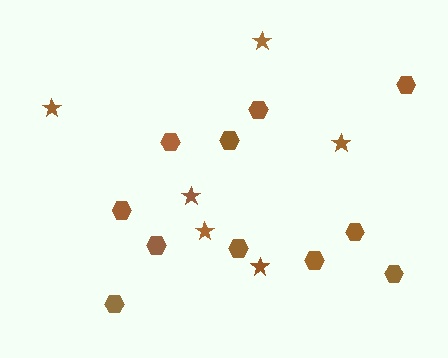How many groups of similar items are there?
There are 2 groups: one group of hexagons (11) and one group of stars (6).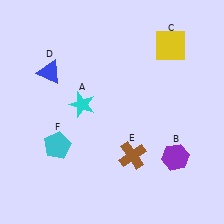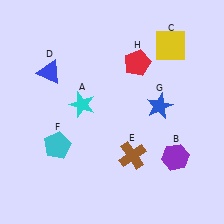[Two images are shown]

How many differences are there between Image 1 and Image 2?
There are 2 differences between the two images.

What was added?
A blue star (G), a red pentagon (H) were added in Image 2.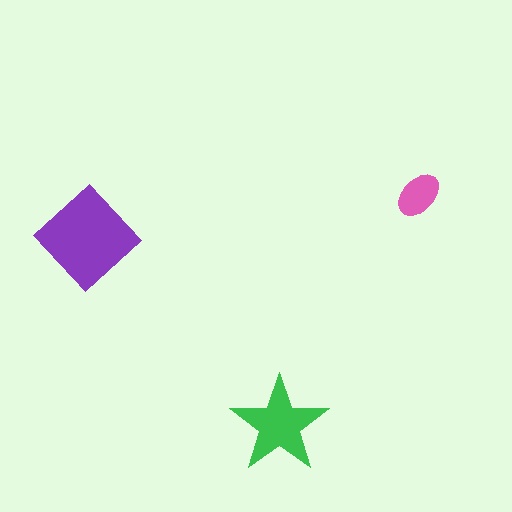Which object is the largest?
The purple diamond.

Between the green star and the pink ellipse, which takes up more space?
The green star.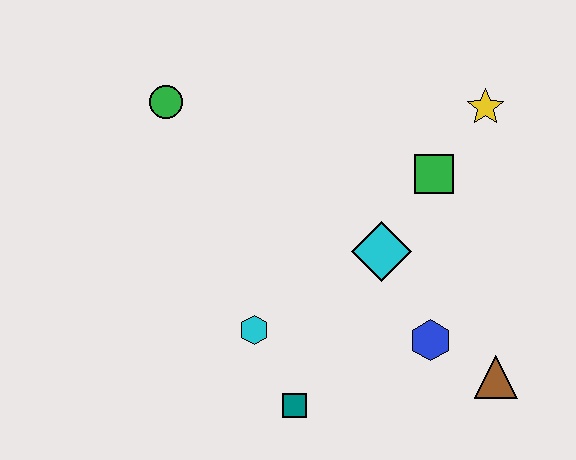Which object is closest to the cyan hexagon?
The teal square is closest to the cyan hexagon.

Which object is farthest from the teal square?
The yellow star is farthest from the teal square.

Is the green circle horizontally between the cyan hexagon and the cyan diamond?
No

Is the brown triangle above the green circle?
No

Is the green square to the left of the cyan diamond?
No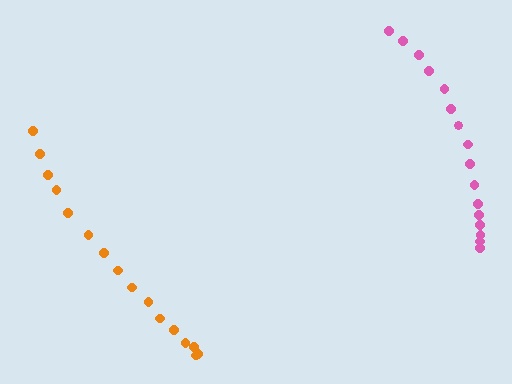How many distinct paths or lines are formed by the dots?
There are 2 distinct paths.